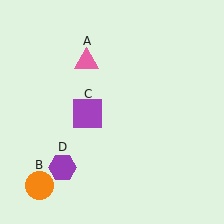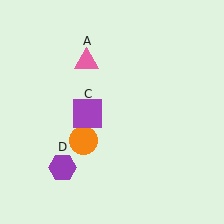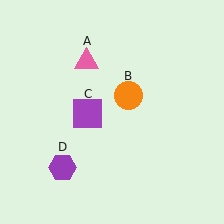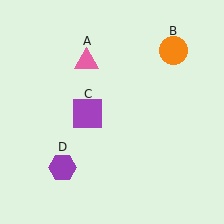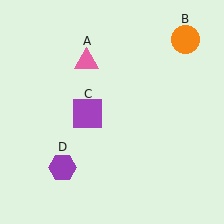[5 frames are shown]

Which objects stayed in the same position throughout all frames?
Pink triangle (object A) and purple square (object C) and purple hexagon (object D) remained stationary.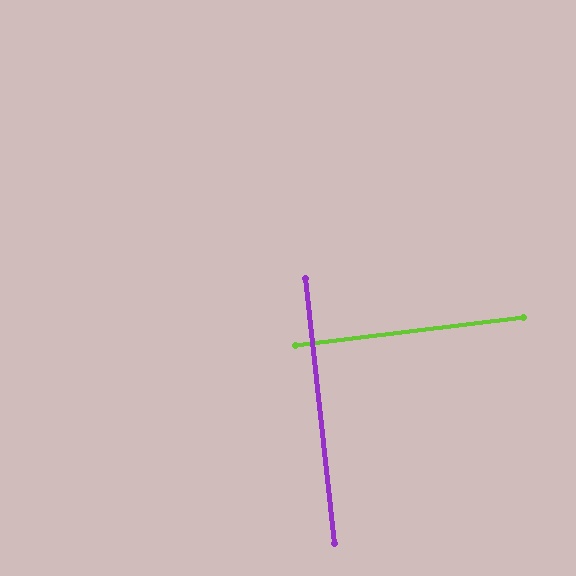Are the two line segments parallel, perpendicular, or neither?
Perpendicular — they meet at approximately 89°.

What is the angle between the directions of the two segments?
Approximately 89 degrees.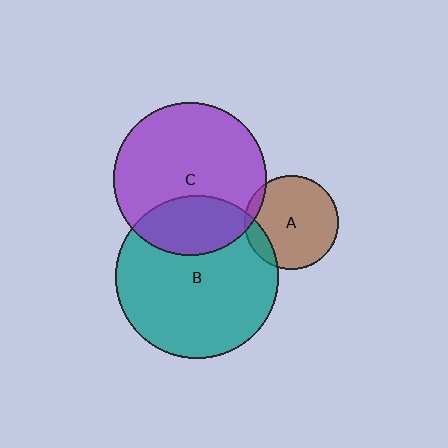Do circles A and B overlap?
Yes.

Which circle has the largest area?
Circle B (teal).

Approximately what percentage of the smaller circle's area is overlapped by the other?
Approximately 10%.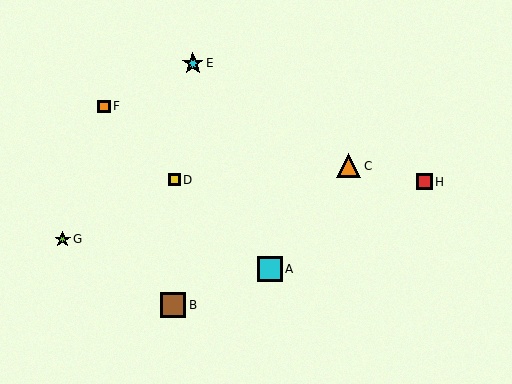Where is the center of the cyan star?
The center of the cyan star is at (193, 63).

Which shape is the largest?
The cyan square (labeled A) is the largest.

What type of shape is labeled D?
Shape D is a yellow square.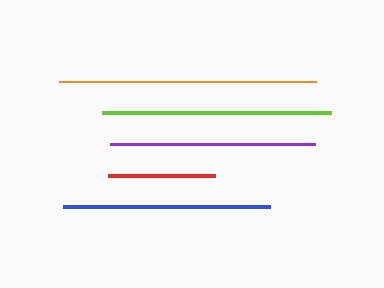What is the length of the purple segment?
The purple segment is approximately 205 pixels long.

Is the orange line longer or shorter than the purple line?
The orange line is longer than the purple line.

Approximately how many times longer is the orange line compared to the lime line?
The orange line is approximately 1.1 times the length of the lime line.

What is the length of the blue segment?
The blue segment is approximately 207 pixels long.